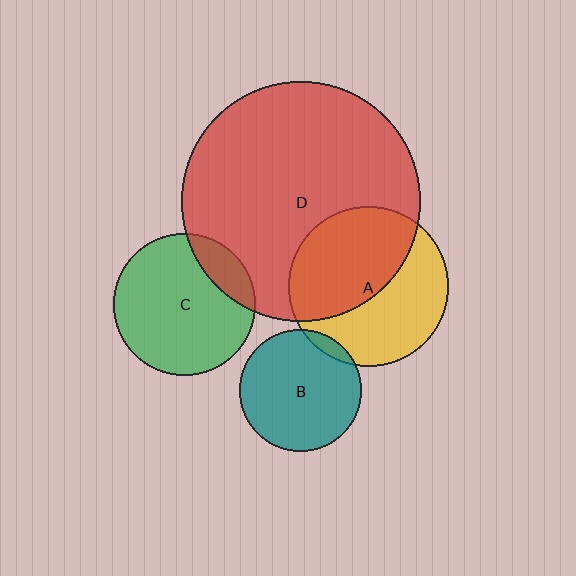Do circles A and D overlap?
Yes.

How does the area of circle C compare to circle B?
Approximately 1.4 times.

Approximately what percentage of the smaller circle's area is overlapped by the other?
Approximately 50%.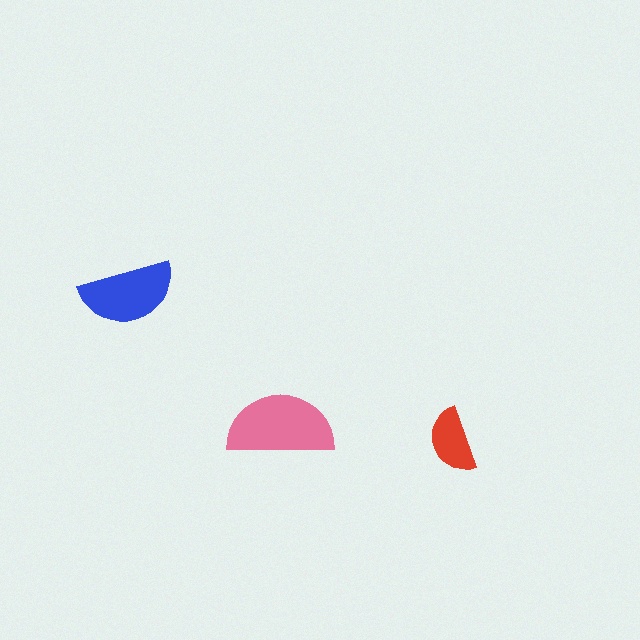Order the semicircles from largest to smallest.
the pink one, the blue one, the red one.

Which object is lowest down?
The red semicircle is bottommost.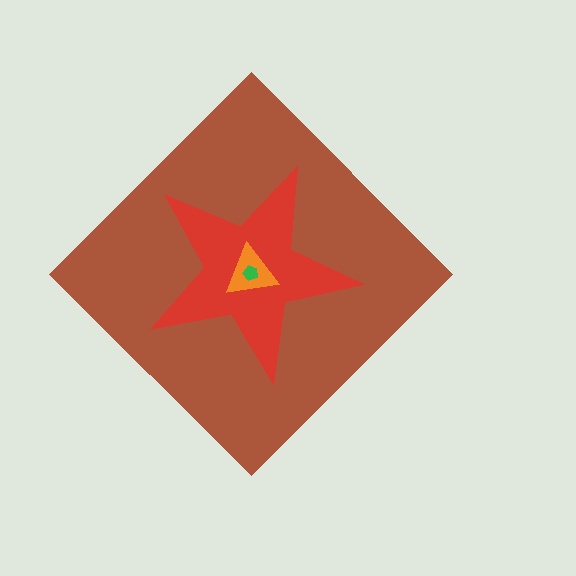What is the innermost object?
The green pentagon.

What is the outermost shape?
The brown diamond.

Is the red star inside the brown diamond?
Yes.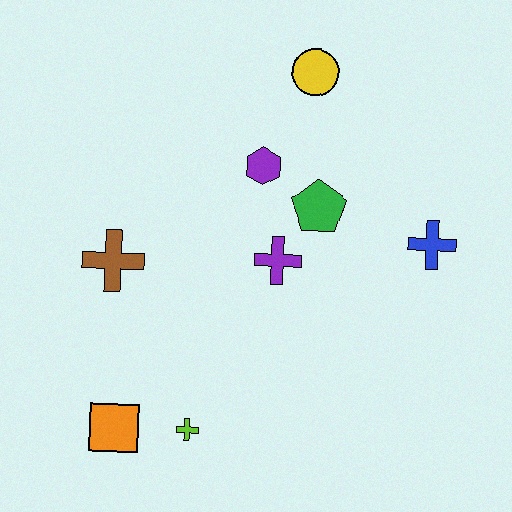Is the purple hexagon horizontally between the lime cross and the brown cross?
No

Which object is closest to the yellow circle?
The purple hexagon is closest to the yellow circle.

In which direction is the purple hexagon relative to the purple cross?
The purple hexagon is above the purple cross.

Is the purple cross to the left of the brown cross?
No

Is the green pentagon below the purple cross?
No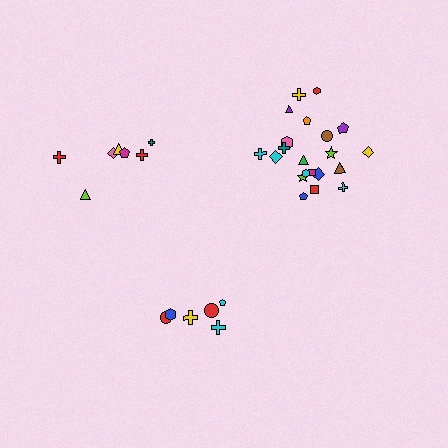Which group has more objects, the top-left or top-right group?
The top-right group.